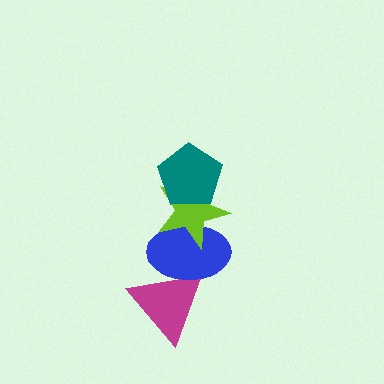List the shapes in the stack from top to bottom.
From top to bottom: the teal pentagon, the lime star, the blue ellipse, the magenta triangle.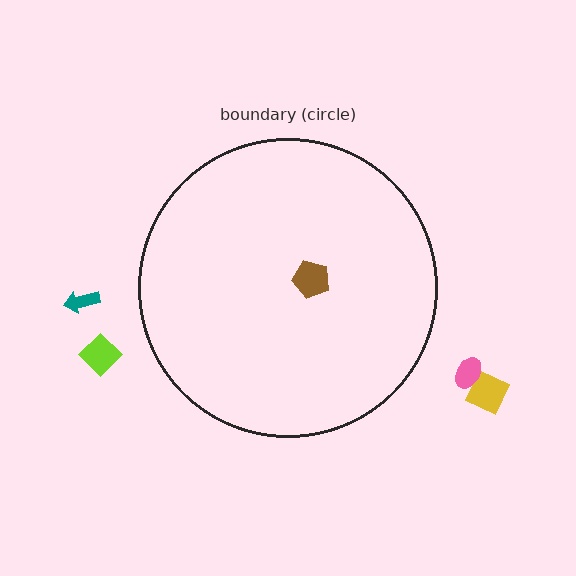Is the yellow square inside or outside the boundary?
Outside.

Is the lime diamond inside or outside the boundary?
Outside.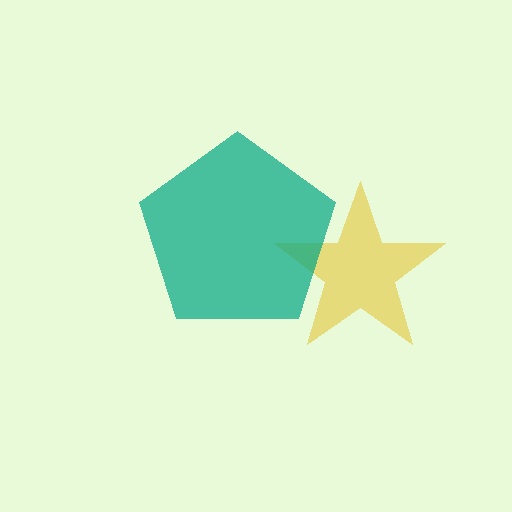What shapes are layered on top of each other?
The layered shapes are: a yellow star, a teal pentagon.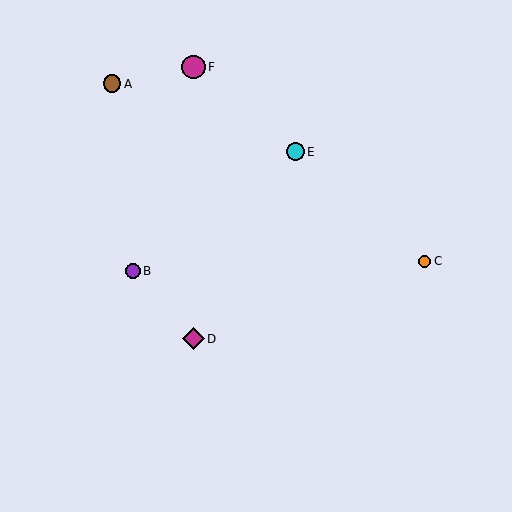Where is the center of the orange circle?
The center of the orange circle is at (424, 261).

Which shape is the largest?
The magenta circle (labeled F) is the largest.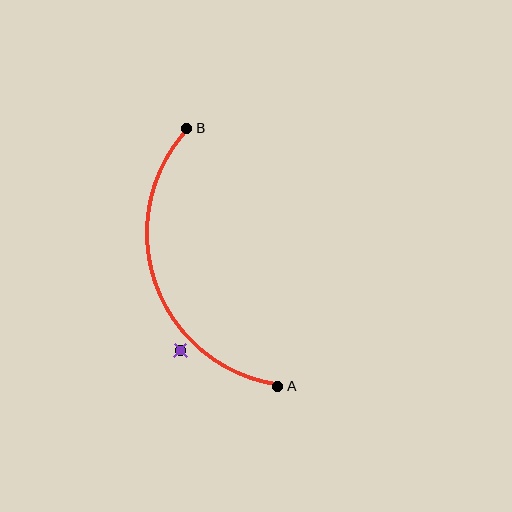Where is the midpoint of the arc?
The arc midpoint is the point on the curve farthest from the straight line joining A and B. It sits to the left of that line.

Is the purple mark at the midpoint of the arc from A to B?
No — the purple mark does not lie on the arc at all. It sits slightly outside the curve.